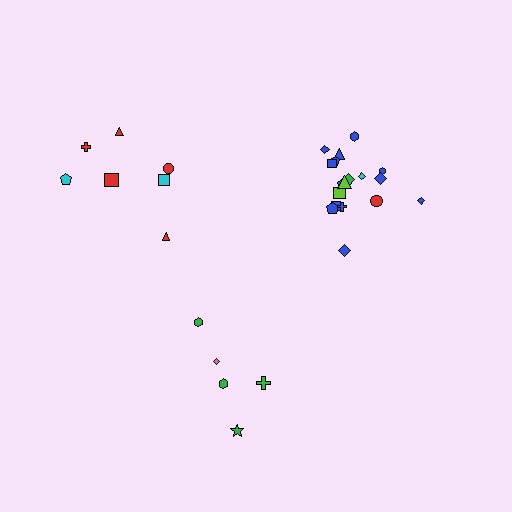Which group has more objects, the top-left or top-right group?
The top-right group.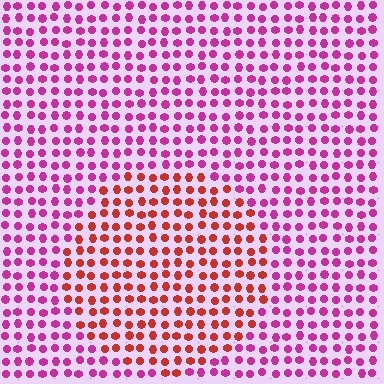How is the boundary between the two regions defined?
The boundary is defined purely by a slight shift in hue (about 46 degrees). Spacing, size, and orientation are identical on both sides.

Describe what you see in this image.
The image is filled with small magenta elements in a uniform arrangement. A circle-shaped region is visible where the elements are tinted to a slightly different hue, forming a subtle color boundary.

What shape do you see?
I see a circle.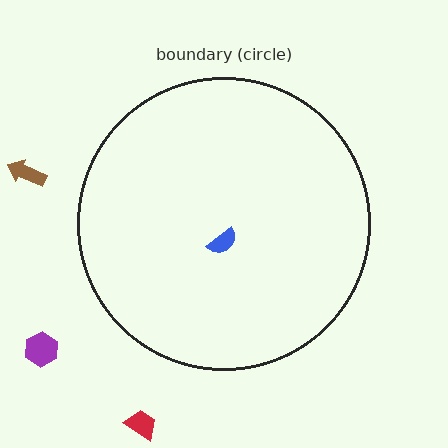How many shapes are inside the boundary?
1 inside, 3 outside.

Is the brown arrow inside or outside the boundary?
Outside.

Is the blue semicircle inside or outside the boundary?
Inside.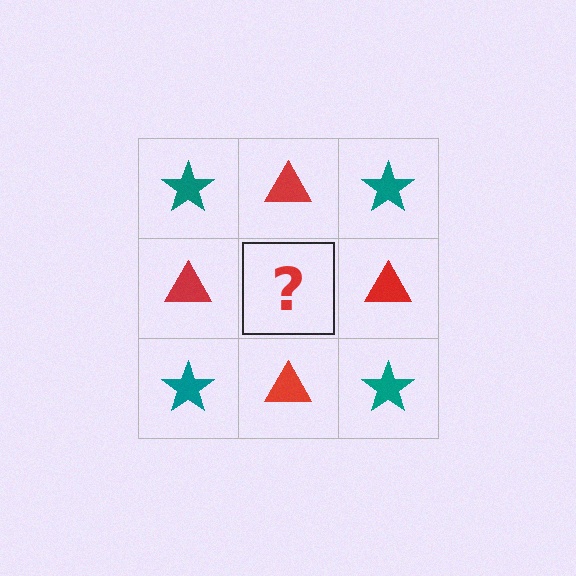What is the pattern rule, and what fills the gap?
The rule is that it alternates teal star and red triangle in a checkerboard pattern. The gap should be filled with a teal star.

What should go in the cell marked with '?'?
The missing cell should contain a teal star.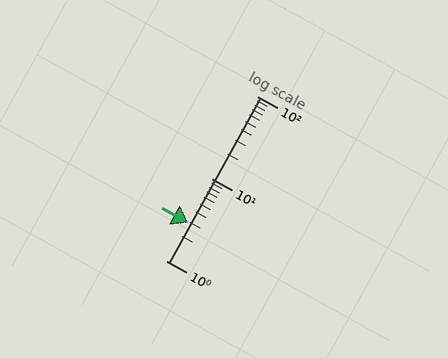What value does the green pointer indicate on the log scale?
The pointer indicates approximately 2.9.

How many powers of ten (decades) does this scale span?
The scale spans 2 decades, from 1 to 100.